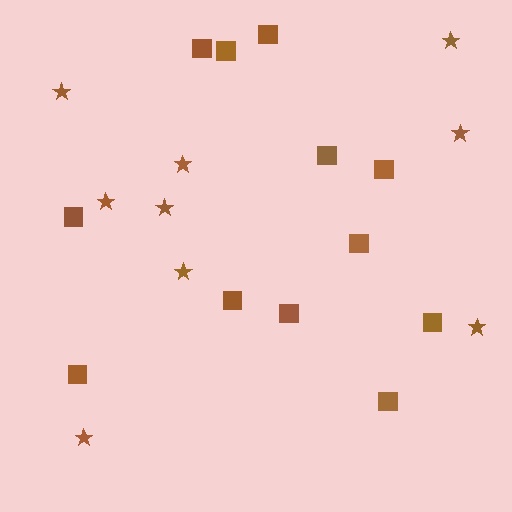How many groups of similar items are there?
There are 2 groups: one group of squares (12) and one group of stars (9).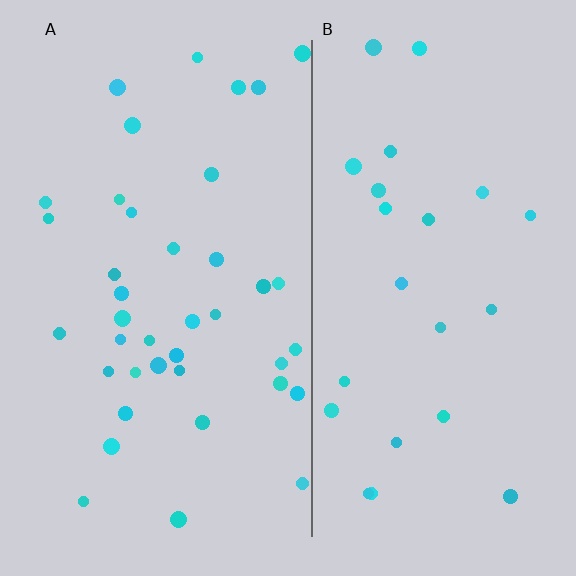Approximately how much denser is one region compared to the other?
Approximately 1.6× — region A over region B.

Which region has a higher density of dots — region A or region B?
A (the left).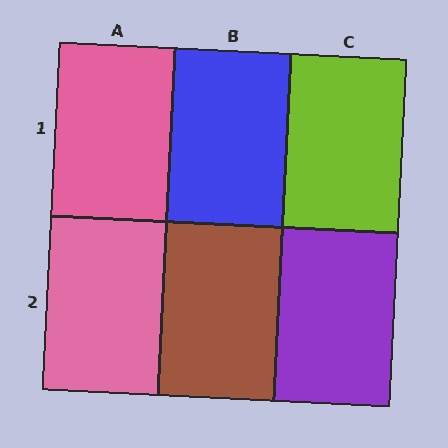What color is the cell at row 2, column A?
Pink.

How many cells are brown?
1 cell is brown.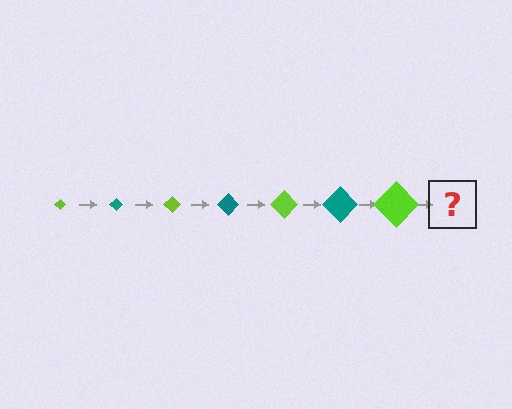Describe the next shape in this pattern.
It should be a teal diamond, larger than the previous one.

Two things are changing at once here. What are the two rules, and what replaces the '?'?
The two rules are that the diamond grows larger each step and the color cycles through lime and teal. The '?' should be a teal diamond, larger than the previous one.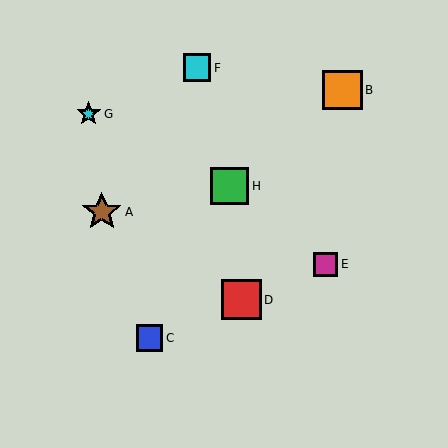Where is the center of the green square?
The center of the green square is at (230, 186).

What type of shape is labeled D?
Shape D is a red square.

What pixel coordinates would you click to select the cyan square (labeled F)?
Click at (197, 68) to select the cyan square F.